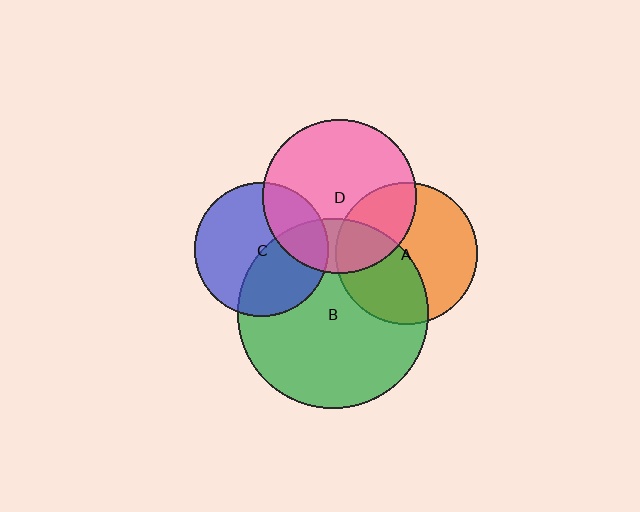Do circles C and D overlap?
Yes.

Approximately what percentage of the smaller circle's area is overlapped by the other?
Approximately 25%.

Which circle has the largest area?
Circle B (green).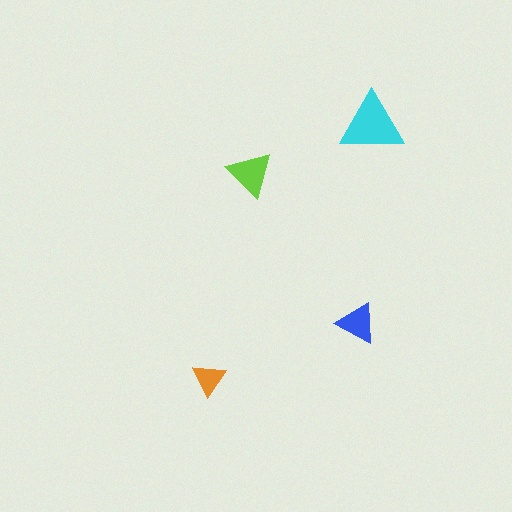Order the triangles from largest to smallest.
the cyan one, the lime one, the blue one, the orange one.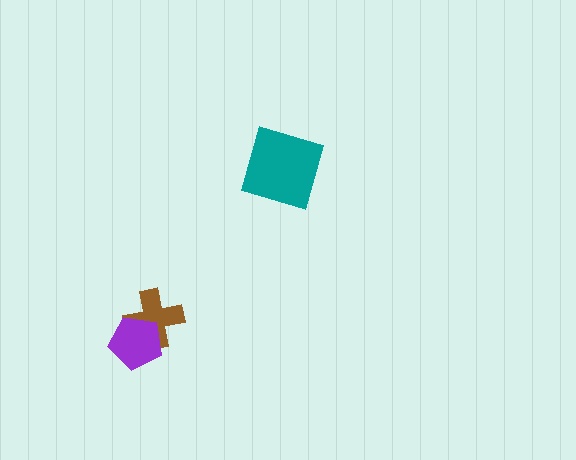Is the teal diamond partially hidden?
No, no other shape covers it.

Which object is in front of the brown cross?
The purple pentagon is in front of the brown cross.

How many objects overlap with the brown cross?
1 object overlaps with the brown cross.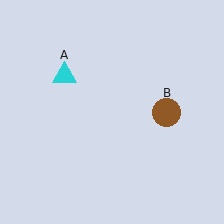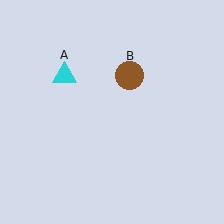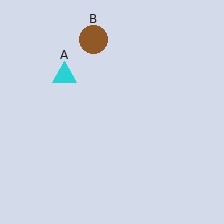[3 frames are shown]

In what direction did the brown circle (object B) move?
The brown circle (object B) moved up and to the left.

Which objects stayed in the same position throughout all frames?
Cyan triangle (object A) remained stationary.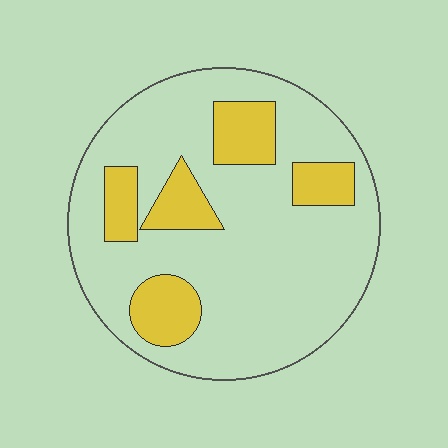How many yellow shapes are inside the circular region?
5.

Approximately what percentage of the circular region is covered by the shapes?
Approximately 20%.